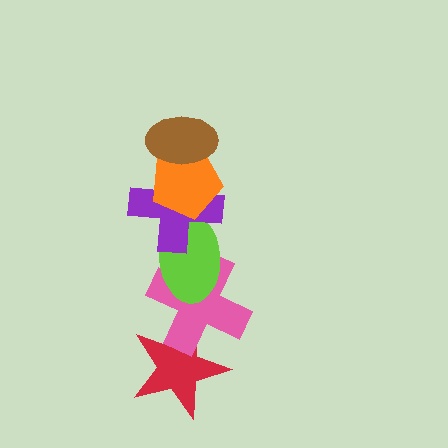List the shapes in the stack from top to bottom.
From top to bottom: the brown ellipse, the orange pentagon, the purple cross, the lime ellipse, the pink cross, the red star.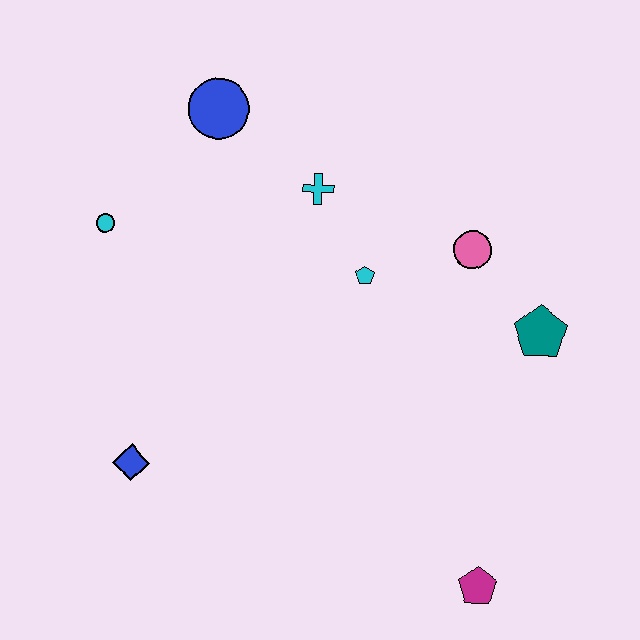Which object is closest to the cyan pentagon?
The cyan cross is closest to the cyan pentagon.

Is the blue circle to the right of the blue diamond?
Yes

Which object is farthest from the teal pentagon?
The cyan circle is farthest from the teal pentagon.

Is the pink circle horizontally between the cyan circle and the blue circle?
No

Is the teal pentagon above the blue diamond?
Yes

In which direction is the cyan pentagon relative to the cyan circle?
The cyan pentagon is to the right of the cyan circle.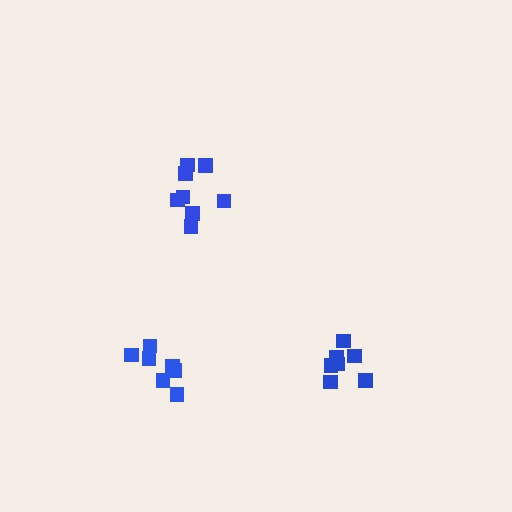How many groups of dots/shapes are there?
There are 3 groups.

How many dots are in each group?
Group 1: 7 dots, Group 2: 8 dots, Group 3: 7 dots (22 total).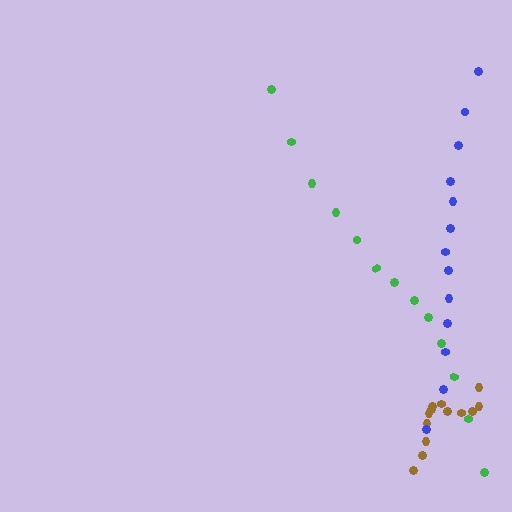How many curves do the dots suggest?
There are 3 distinct paths.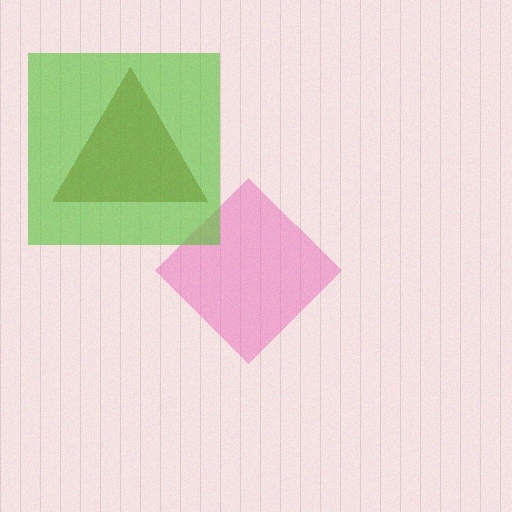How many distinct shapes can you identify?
There are 3 distinct shapes: a brown triangle, a pink diamond, a lime square.